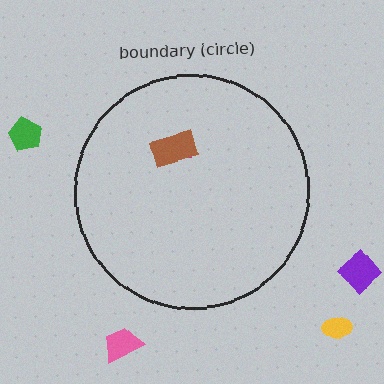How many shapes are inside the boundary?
2 inside, 4 outside.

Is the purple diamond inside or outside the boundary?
Outside.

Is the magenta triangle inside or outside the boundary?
Inside.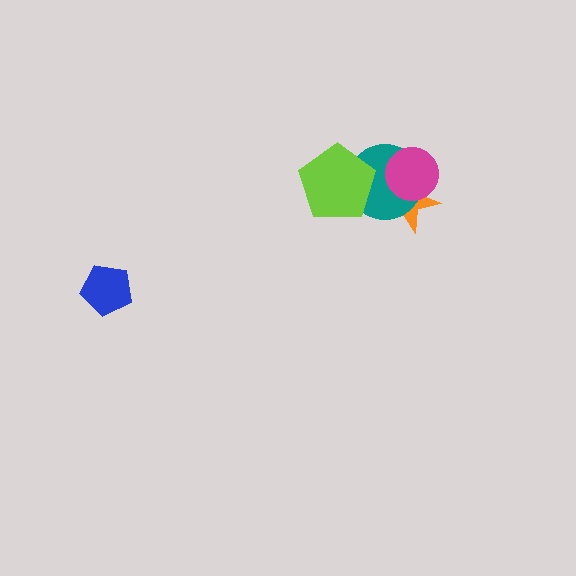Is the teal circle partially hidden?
Yes, it is partially covered by another shape.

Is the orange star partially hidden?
Yes, it is partially covered by another shape.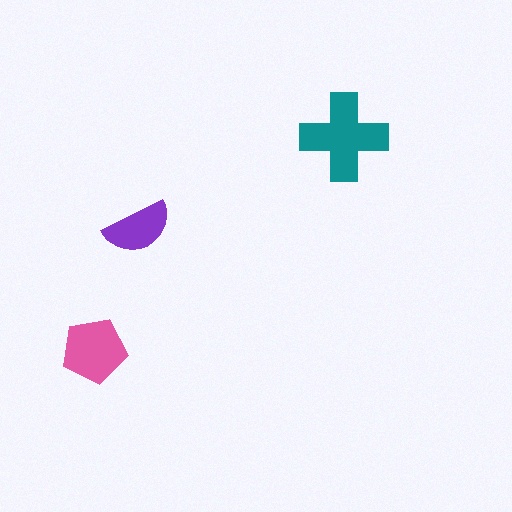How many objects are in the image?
There are 3 objects in the image.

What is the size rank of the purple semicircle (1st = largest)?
3rd.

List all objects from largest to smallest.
The teal cross, the pink pentagon, the purple semicircle.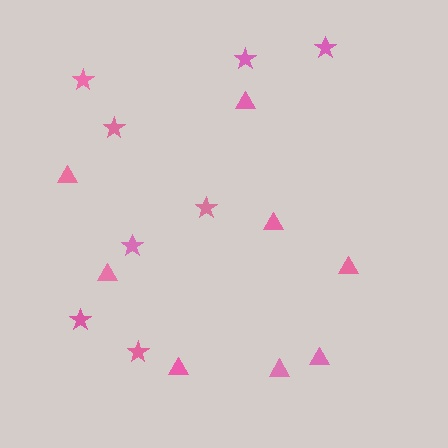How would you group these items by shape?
There are 2 groups: one group of triangles (8) and one group of stars (8).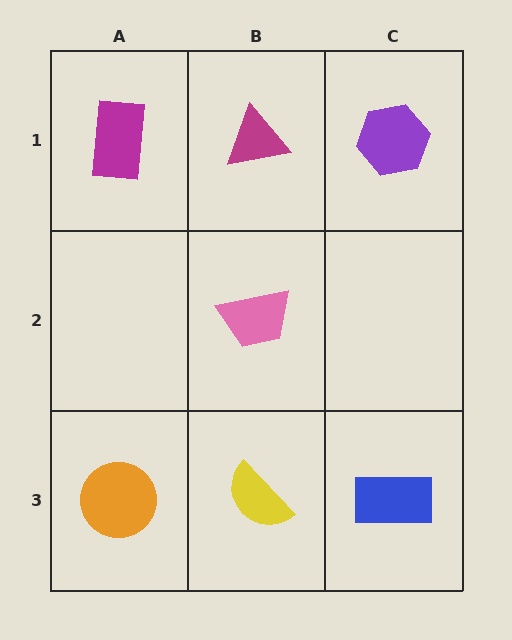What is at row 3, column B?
A yellow semicircle.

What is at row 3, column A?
An orange circle.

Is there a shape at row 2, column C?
No, that cell is empty.